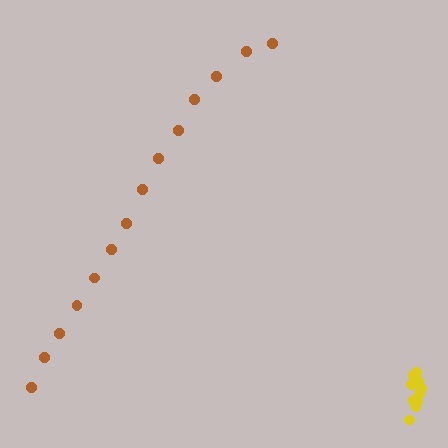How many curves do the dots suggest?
There are 2 distinct paths.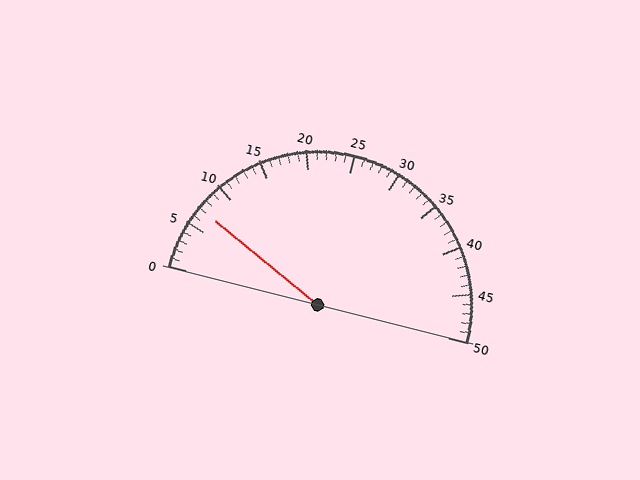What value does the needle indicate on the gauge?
The needle indicates approximately 7.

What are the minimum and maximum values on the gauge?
The gauge ranges from 0 to 50.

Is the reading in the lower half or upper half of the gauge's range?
The reading is in the lower half of the range (0 to 50).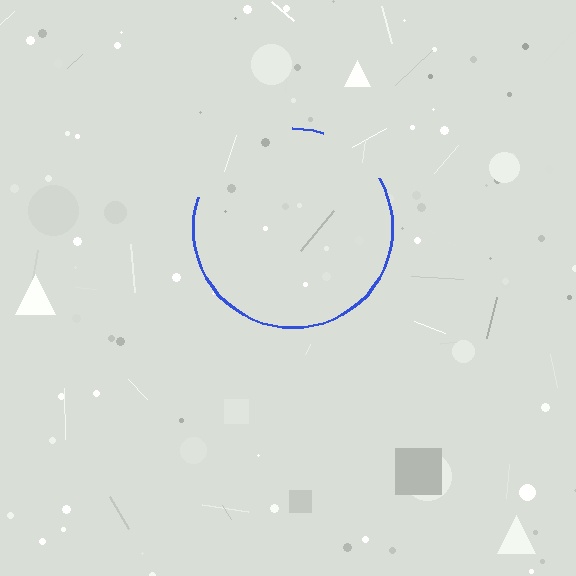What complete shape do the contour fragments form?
The contour fragments form a circle.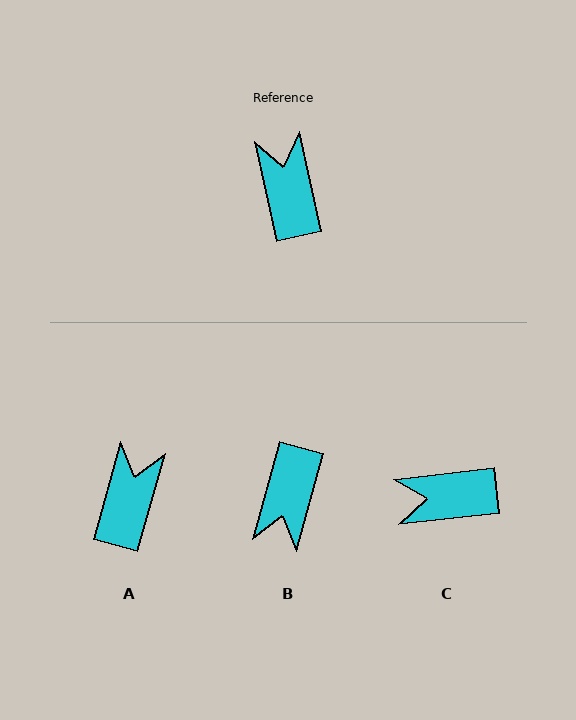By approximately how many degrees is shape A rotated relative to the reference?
Approximately 28 degrees clockwise.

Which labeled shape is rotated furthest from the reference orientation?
B, about 152 degrees away.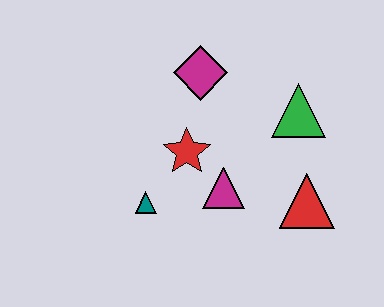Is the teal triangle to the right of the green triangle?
No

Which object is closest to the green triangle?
The red triangle is closest to the green triangle.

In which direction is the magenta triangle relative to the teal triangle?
The magenta triangle is to the right of the teal triangle.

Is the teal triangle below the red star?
Yes